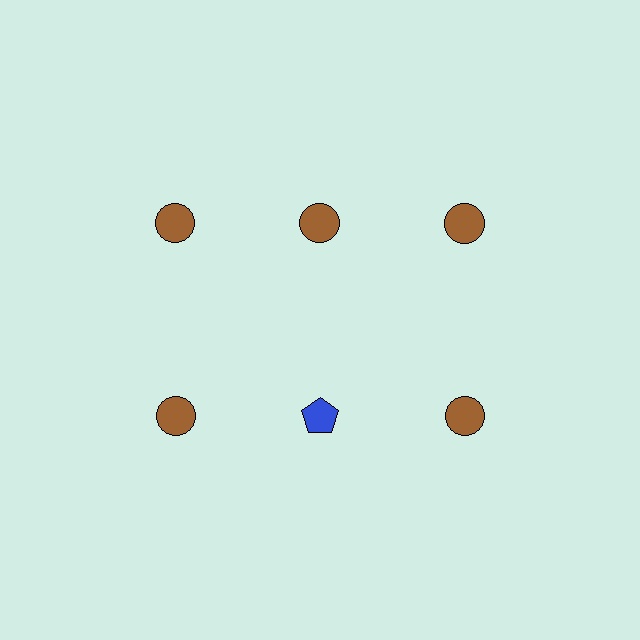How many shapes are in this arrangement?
There are 6 shapes arranged in a grid pattern.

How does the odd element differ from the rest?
It differs in both color (blue instead of brown) and shape (pentagon instead of circle).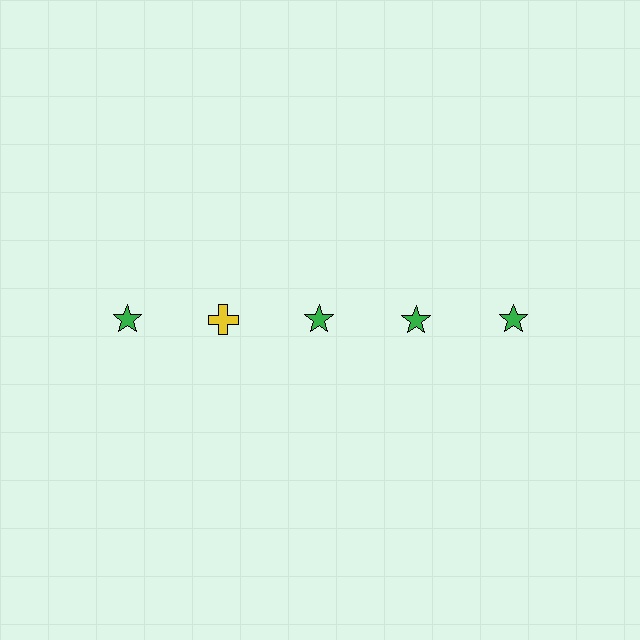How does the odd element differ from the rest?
It differs in both color (yellow instead of green) and shape (cross instead of star).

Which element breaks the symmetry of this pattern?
The yellow cross in the top row, second from left column breaks the symmetry. All other shapes are green stars.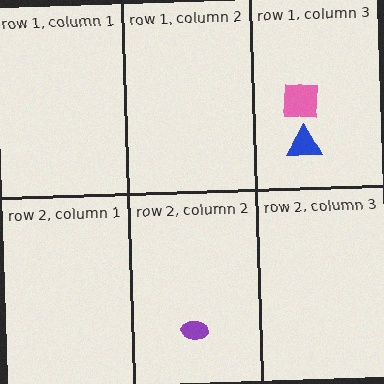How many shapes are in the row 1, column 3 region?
2.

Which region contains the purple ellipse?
The row 2, column 2 region.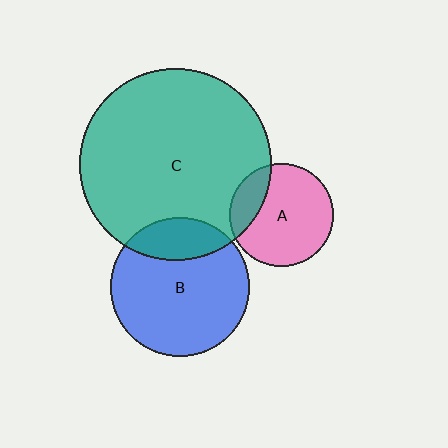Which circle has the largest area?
Circle C (teal).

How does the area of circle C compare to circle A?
Approximately 3.4 times.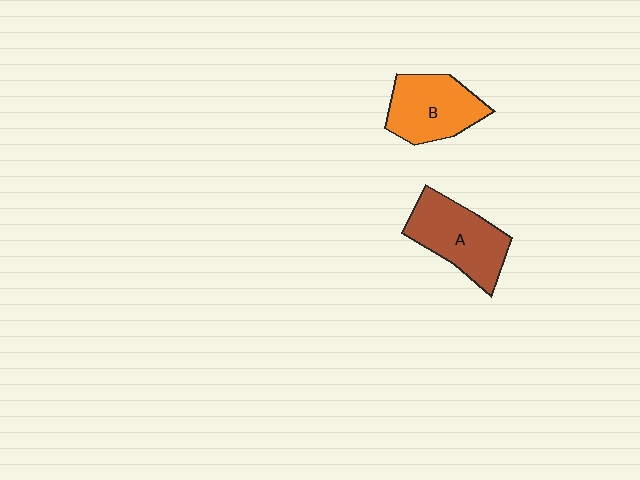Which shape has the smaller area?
Shape B (orange).